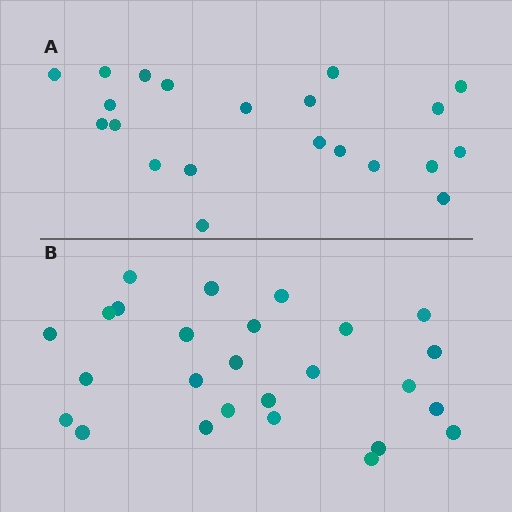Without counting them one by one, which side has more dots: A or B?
Region B (the bottom region) has more dots.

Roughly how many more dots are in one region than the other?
Region B has about 5 more dots than region A.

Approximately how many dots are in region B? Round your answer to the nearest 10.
About 30 dots. (The exact count is 26, which rounds to 30.)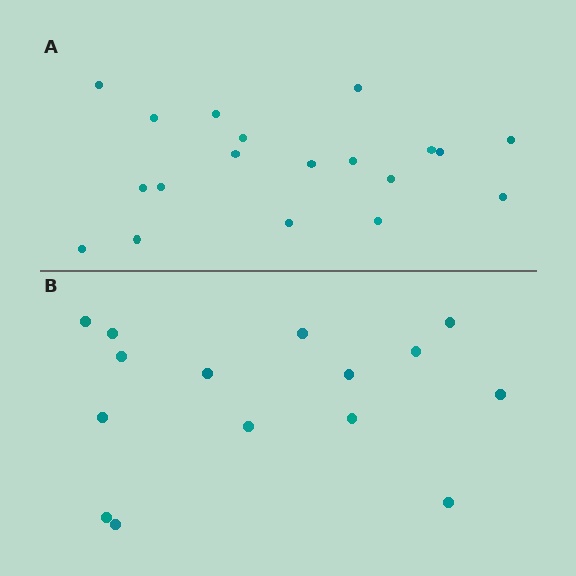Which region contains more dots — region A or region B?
Region A (the top region) has more dots.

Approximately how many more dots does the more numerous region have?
Region A has about 4 more dots than region B.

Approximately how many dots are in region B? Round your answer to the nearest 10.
About 20 dots. (The exact count is 15, which rounds to 20.)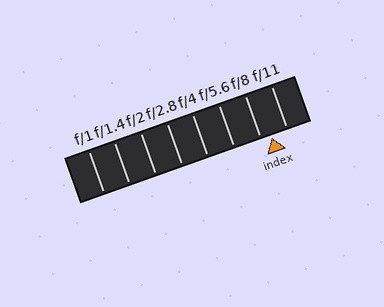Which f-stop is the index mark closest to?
The index mark is closest to f/8.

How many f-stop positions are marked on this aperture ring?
There are 8 f-stop positions marked.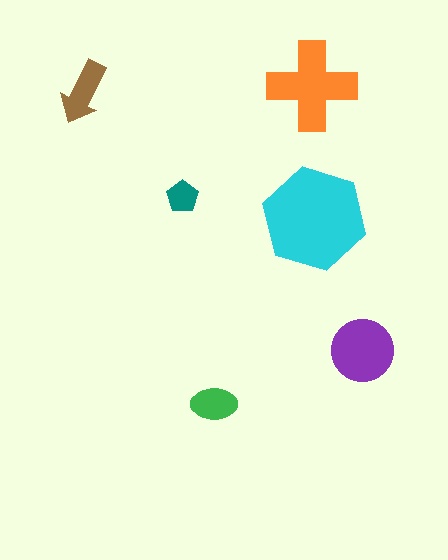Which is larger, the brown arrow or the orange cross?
The orange cross.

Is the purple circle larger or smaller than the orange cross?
Smaller.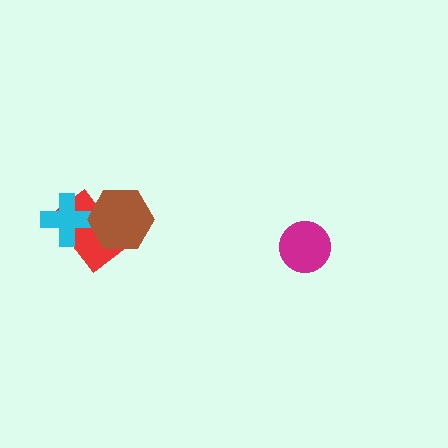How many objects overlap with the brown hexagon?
2 objects overlap with the brown hexagon.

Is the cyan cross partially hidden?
Yes, it is partially covered by another shape.